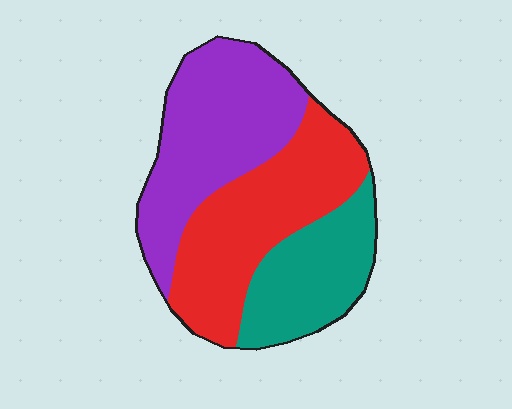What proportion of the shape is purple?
Purple takes up about three eighths (3/8) of the shape.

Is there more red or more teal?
Red.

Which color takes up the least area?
Teal, at roughly 25%.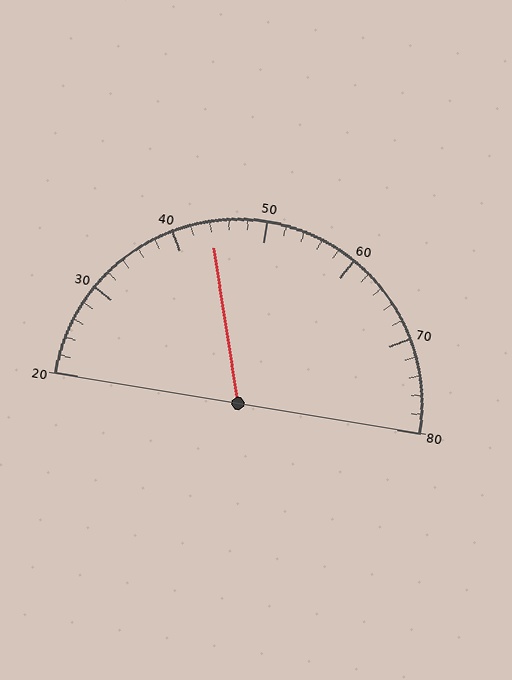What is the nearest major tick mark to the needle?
The nearest major tick mark is 40.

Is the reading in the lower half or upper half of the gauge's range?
The reading is in the lower half of the range (20 to 80).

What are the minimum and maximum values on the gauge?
The gauge ranges from 20 to 80.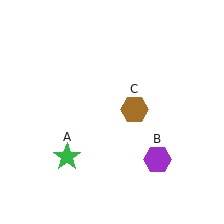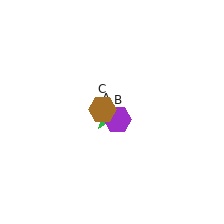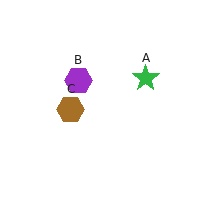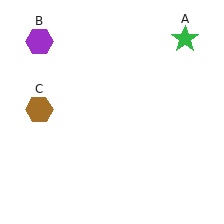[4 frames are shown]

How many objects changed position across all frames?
3 objects changed position: green star (object A), purple hexagon (object B), brown hexagon (object C).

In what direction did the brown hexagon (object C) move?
The brown hexagon (object C) moved left.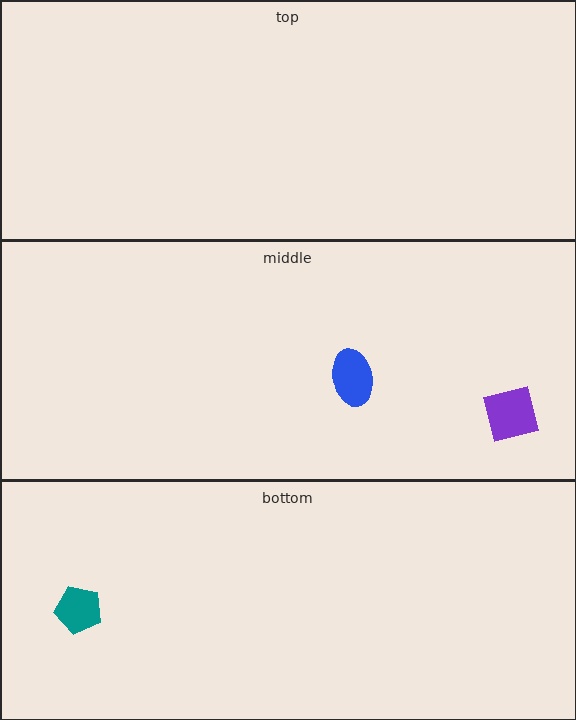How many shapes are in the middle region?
2.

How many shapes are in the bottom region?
1.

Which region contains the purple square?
The middle region.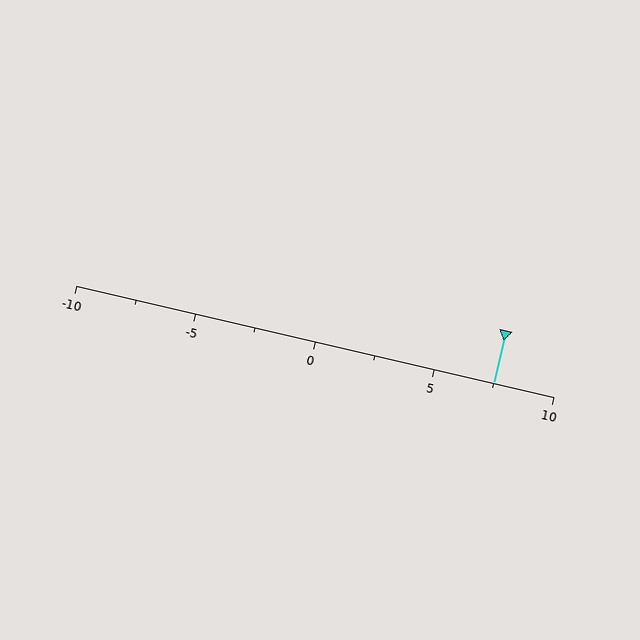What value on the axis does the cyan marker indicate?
The marker indicates approximately 7.5.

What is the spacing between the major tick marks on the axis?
The major ticks are spaced 5 apart.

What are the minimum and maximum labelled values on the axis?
The axis runs from -10 to 10.